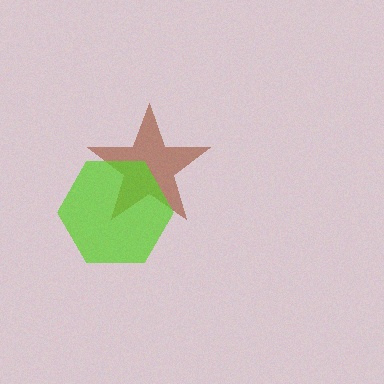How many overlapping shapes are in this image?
There are 2 overlapping shapes in the image.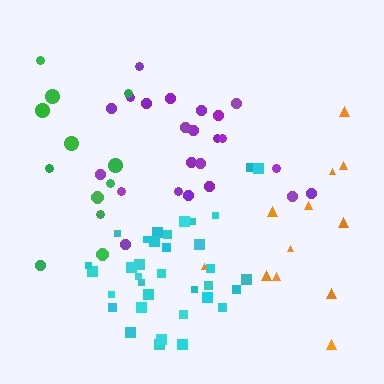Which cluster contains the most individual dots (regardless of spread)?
Cyan (35).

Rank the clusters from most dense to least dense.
cyan, purple, green, orange.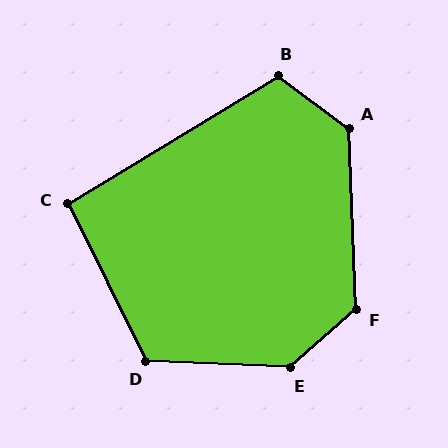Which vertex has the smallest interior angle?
C, at approximately 95 degrees.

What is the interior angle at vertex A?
Approximately 129 degrees (obtuse).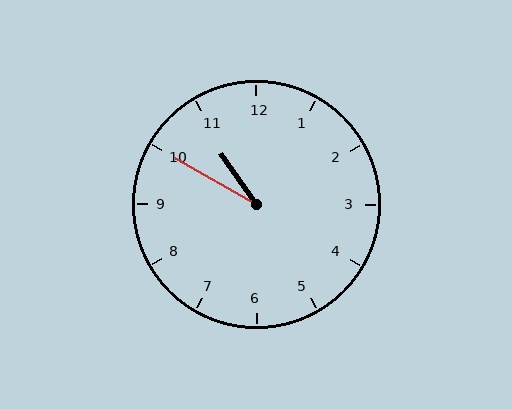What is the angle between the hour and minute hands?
Approximately 25 degrees.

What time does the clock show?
10:50.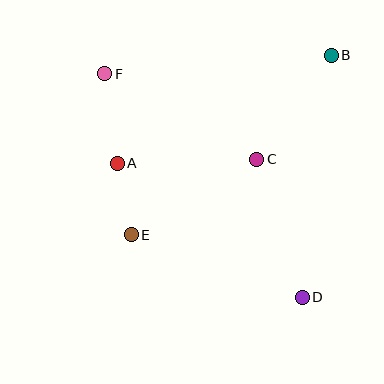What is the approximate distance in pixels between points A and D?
The distance between A and D is approximately 229 pixels.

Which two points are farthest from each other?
Points D and F are farthest from each other.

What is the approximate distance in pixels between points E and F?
The distance between E and F is approximately 163 pixels.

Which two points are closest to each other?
Points A and E are closest to each other.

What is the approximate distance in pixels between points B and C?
The distance between B and C is approximately 128 pixels.